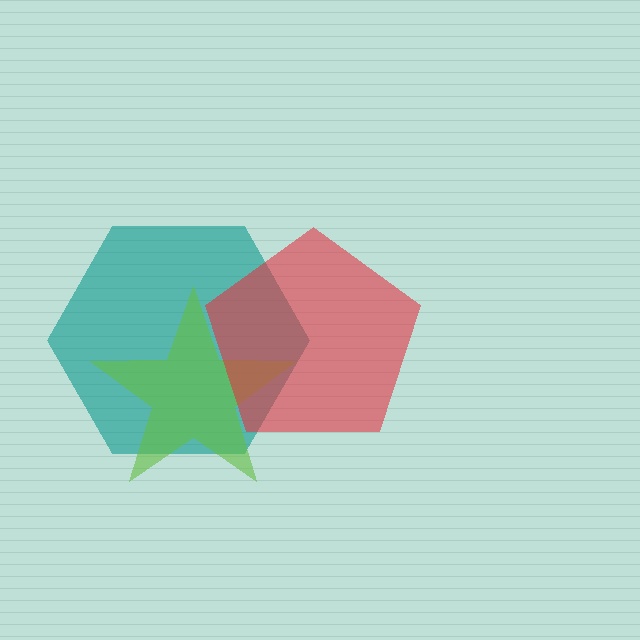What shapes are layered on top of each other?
The layered shapes are: a teal hexagon, a lime star, a red pentagon.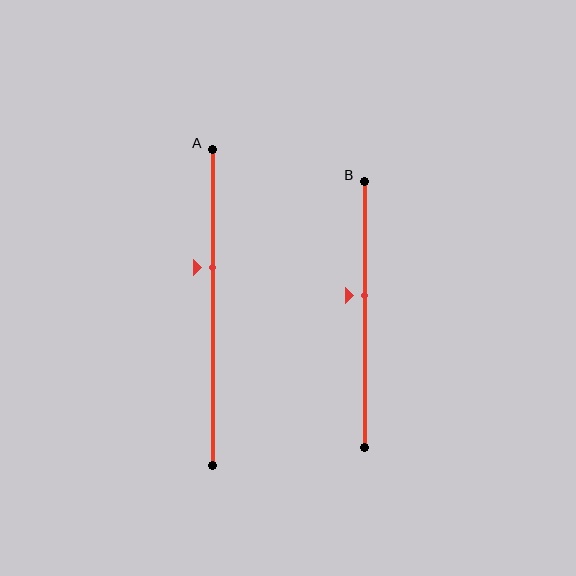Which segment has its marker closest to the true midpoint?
Segment B has its marker closest to the true midpoint.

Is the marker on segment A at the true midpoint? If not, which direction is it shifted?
No, the marker on segment A is shifted upward by about 13% of the segment length.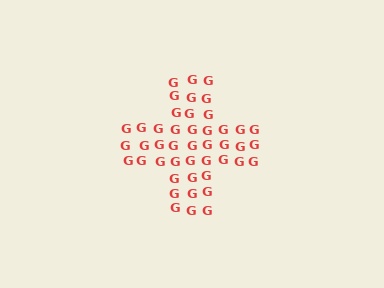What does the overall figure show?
The overall figure shows a cross.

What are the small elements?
The small elements are letter G's.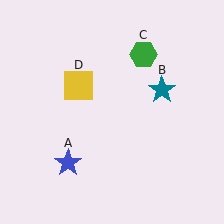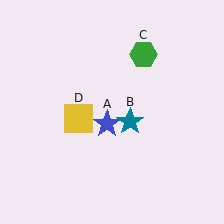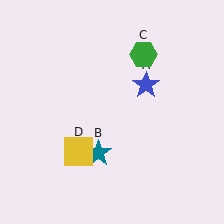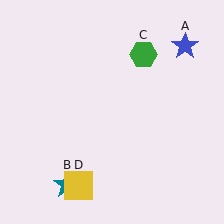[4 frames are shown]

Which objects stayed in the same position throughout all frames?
Green hexagon (object C) remained stationary.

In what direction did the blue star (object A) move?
The blue star (object A) moved up and to the right.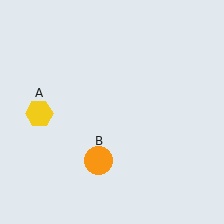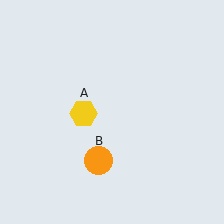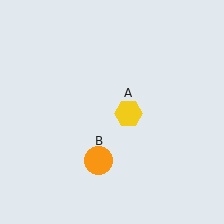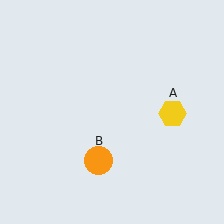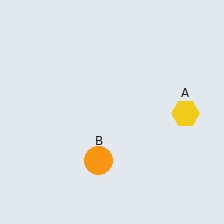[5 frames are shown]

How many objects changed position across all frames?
1 object changed position: yellow hexagon (object A).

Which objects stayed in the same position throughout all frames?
Orange circle (object B) remained stationary.